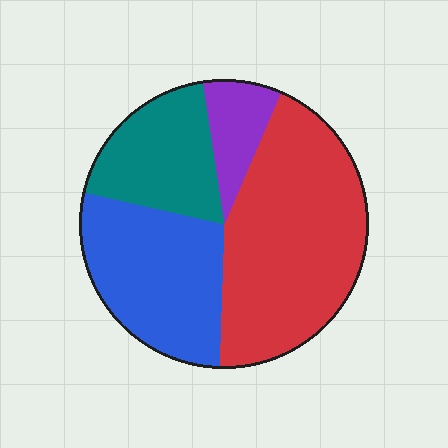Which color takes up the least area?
Purple, at roughly 10%.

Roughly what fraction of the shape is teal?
Teal takes up between a sixth and a third of the shape.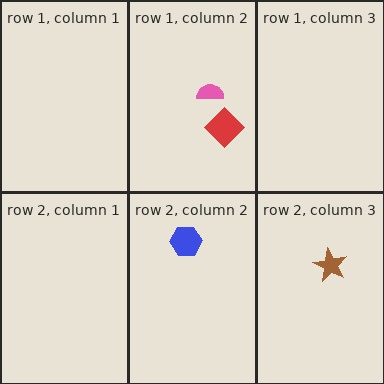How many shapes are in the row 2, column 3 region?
1.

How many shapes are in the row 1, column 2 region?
2.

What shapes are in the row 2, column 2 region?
The blue hexagon.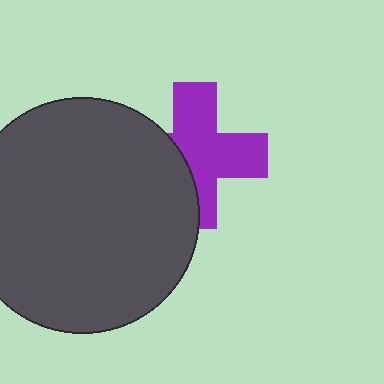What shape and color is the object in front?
The object in front is a dark gray circle.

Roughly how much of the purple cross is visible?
About half of it is visible (roughly 64%).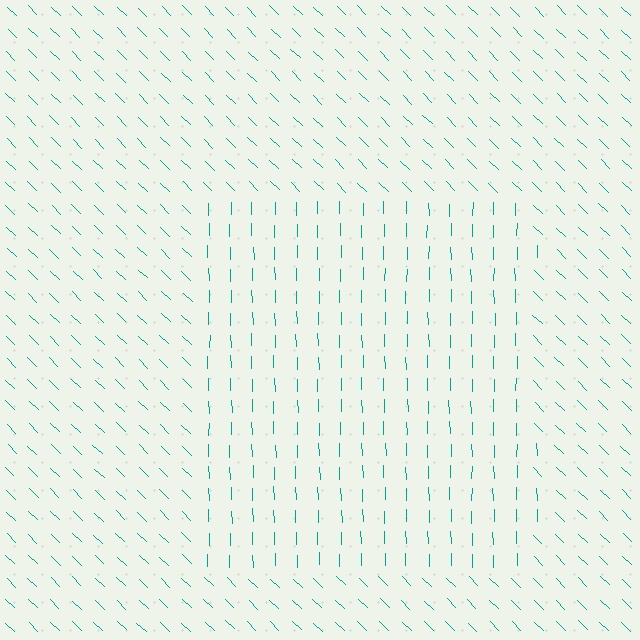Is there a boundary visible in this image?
Yes, there is a texture boundary formed by a change in line orientation.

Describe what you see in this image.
The image is filled with small teal line segments. A rectangle region in the image has lines oriented differently from the surrounding lines, creating a visible texture boundary.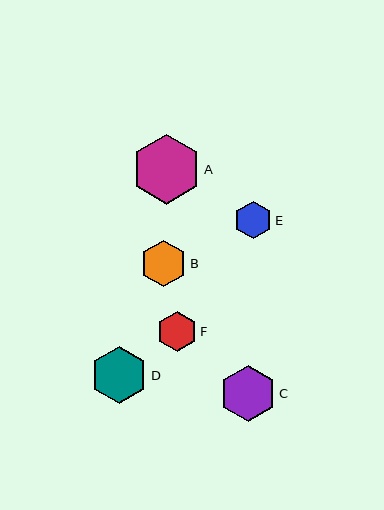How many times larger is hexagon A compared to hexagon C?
Hexagon A is approximately 1.2 times the size of hexagon C.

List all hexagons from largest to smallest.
From largest to smallest: A, D, C, B, F, E.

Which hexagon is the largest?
Hexagon A is the largest with a size of approximately 70 pixels.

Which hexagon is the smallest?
Hexagon E is the smallest with a size of approximately 37 pixels.